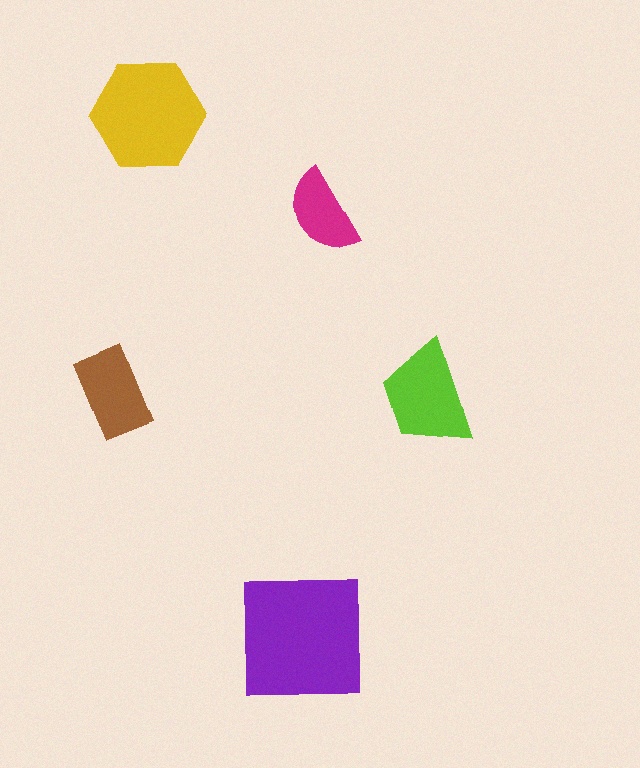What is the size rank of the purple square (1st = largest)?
1st.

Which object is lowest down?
The purple square is bottommost.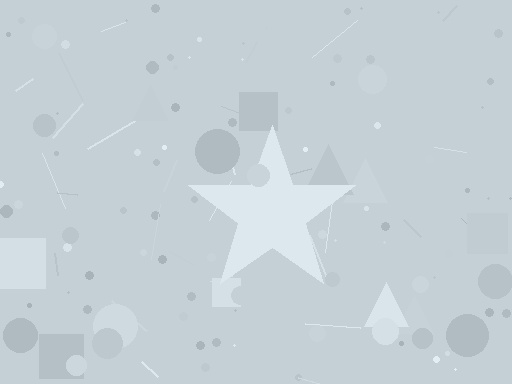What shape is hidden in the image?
A star is hidden in the image.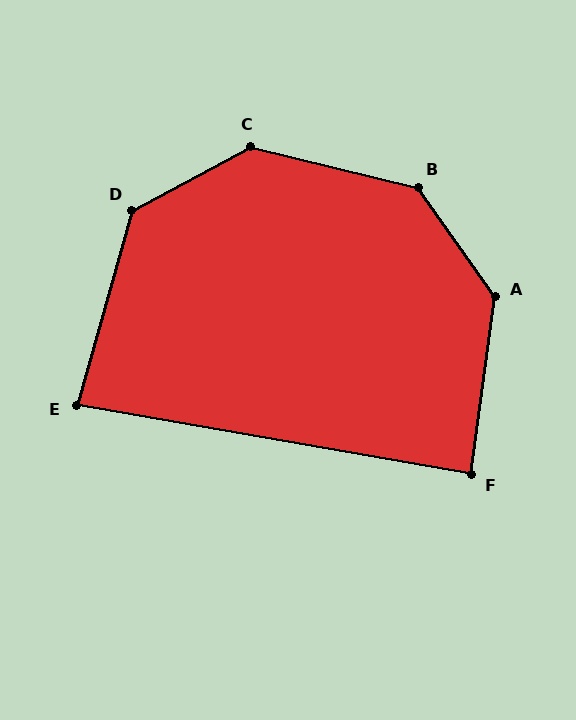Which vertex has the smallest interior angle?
E, at approximately 84 degrees.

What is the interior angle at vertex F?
Approximately 88 degrees (approximately right).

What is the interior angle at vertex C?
Approximately 138 degrees (obtuse).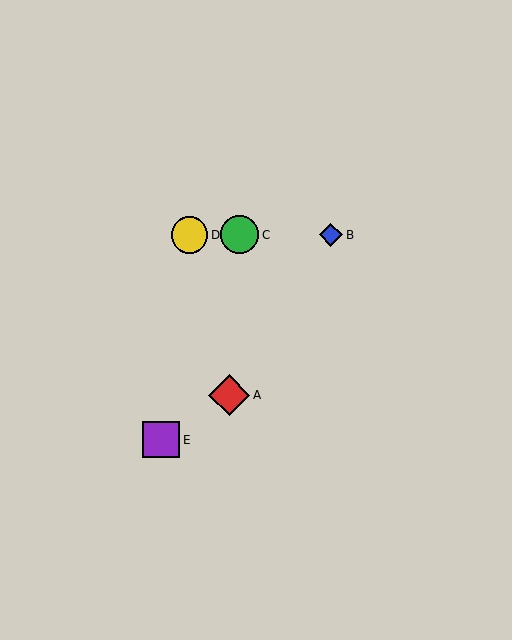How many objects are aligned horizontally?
3 objects (B, C, D) are aligned horizontally.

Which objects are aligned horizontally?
Objects B, C, D are aligned horizontally.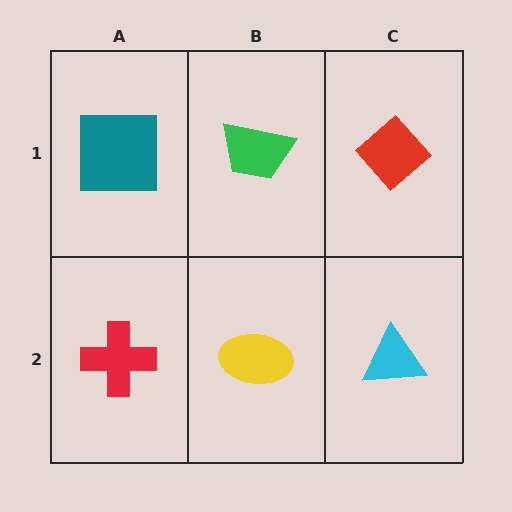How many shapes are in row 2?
3 shapes.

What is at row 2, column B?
A yellow ellipse.